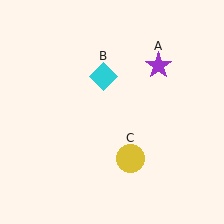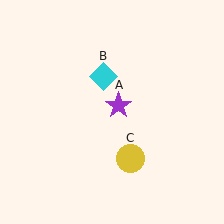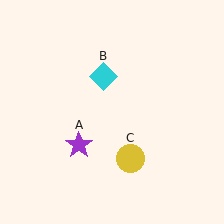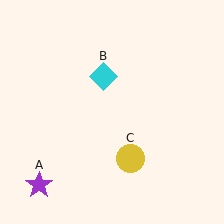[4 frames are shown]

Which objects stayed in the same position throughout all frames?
Cyan diamond (object B) and yellow circle (object C) remained stationary.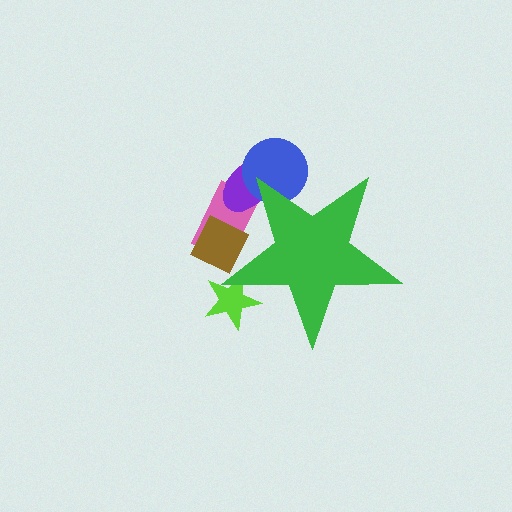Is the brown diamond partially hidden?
Yes, the brown diamond is partially hidden behind the green star.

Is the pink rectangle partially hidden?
Yes, the pink rectangle is partially hidden behind the green star.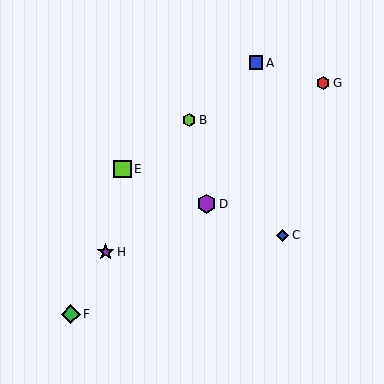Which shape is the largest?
The purple hexagon (labeled D) is the largest.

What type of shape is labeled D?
Shape D is a purple hexagon.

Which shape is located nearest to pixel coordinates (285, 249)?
The blue diamond (labeled C) at (283, 235) is nearest to that location.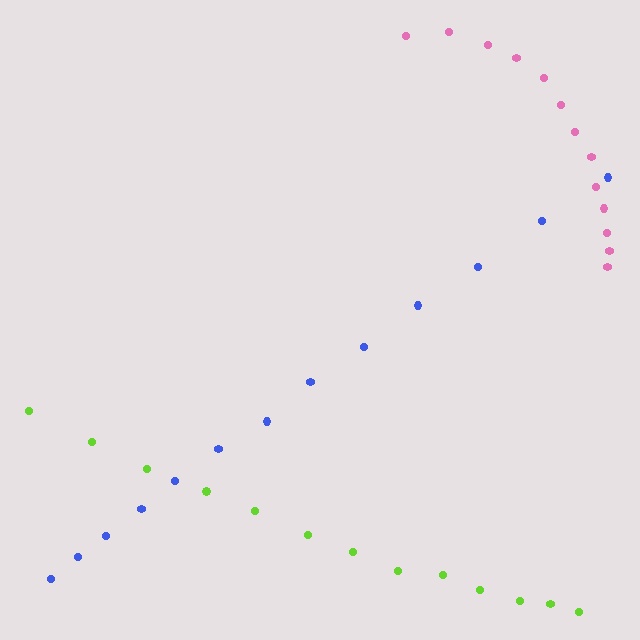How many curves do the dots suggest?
There are 3 distinct paths.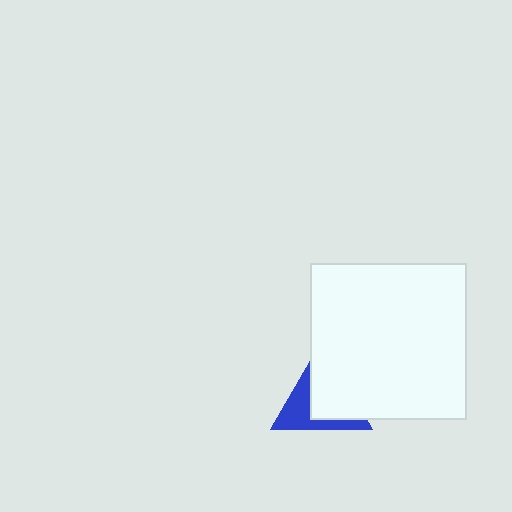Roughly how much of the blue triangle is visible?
A small part of it is visible (roughly 43%).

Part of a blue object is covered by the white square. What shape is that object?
It is a triangle.